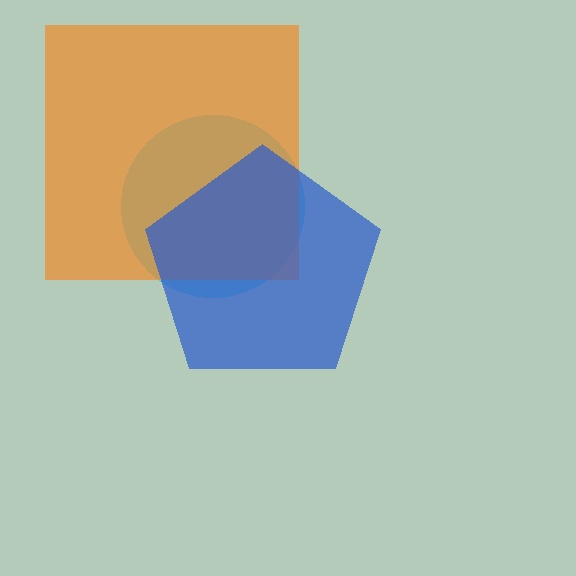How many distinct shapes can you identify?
There are 3 distinct shapes: a cyan circle, an orange square, a blue pentagon.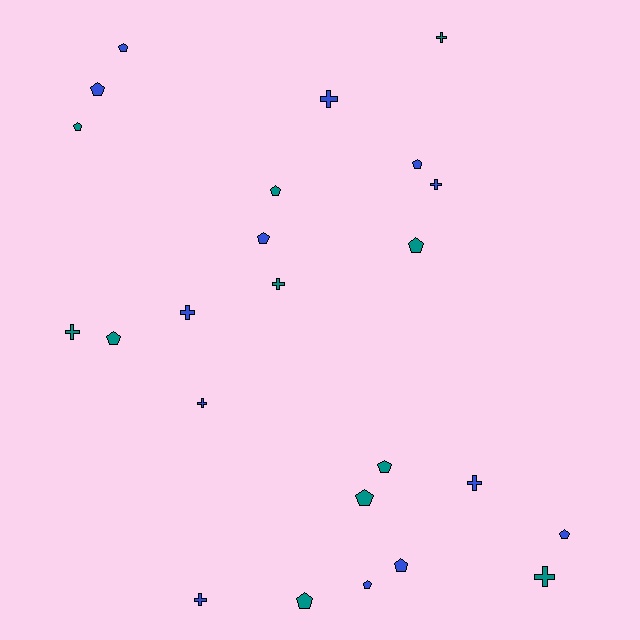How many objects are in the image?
There are 24 objects.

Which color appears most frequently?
Blue, with 13 objects.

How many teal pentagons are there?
There are 7 teal pentagons.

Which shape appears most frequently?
Pentagon, with 14 objects.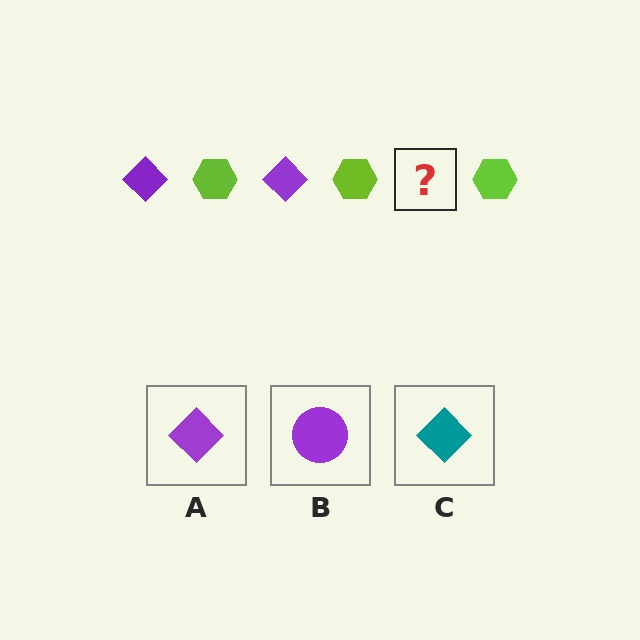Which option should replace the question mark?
Option A.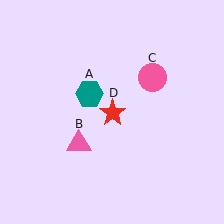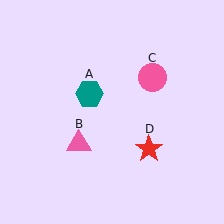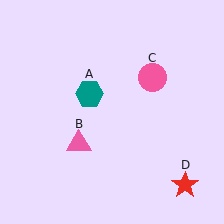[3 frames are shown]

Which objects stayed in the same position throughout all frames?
Teal hexagon (object A) and pink triangle (object B) and pink circle (object C) remained stationary.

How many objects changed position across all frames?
1 object changed position: red star (object D).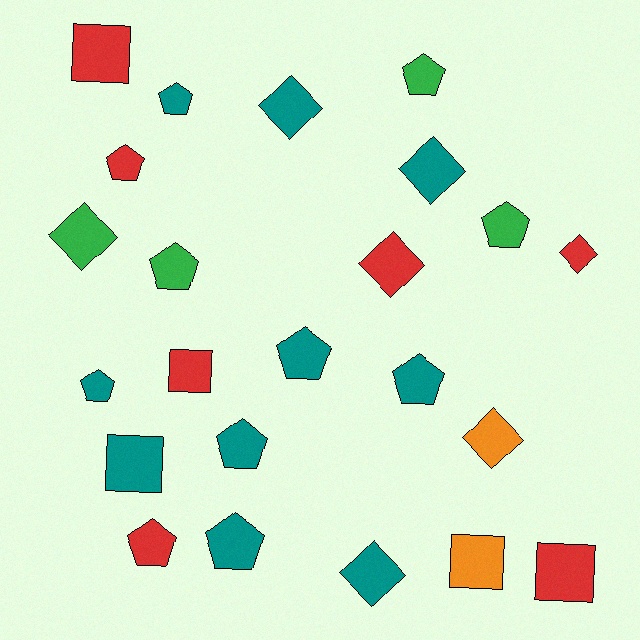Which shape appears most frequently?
Pentagon, with 11 objects.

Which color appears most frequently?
Teal, with 10 objects.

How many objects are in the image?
There are 23 objects.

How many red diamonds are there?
There are 2 red diamonds.